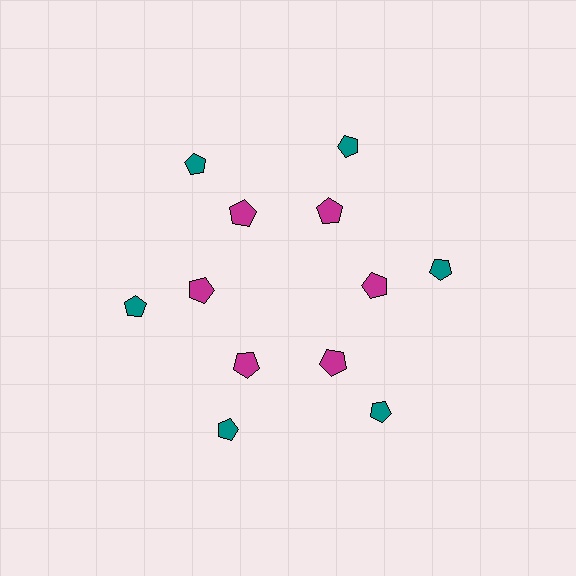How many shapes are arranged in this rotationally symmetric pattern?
There are 12 shapes, arranged in 6 groups of 2.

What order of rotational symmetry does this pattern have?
This pattern has 6-fold rotational symmetry.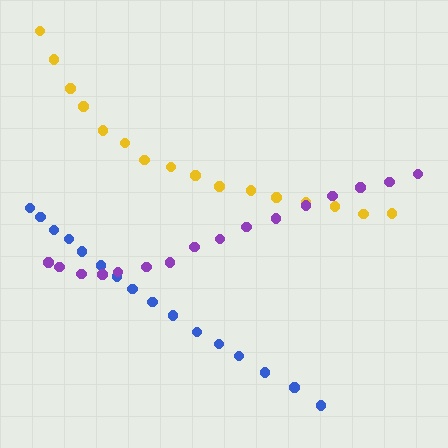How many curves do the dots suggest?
There are 3 distinct paths.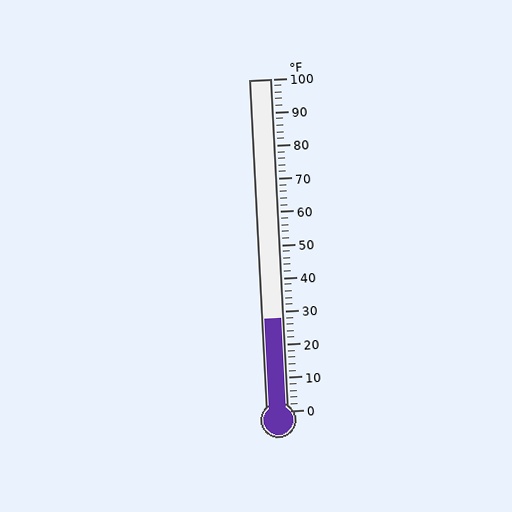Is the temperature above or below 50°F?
The temperature is below 50°F.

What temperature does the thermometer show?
The thermometer shows approximately 28°F.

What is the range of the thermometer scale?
The thermometer scale ranges from 0°F to 100°F.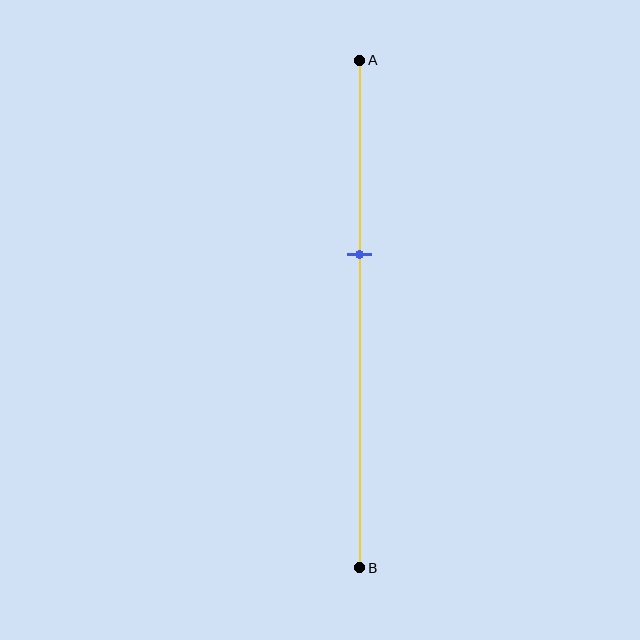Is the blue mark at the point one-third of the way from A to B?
No, the mark is at about 40% from A, not at the 33% one-third point.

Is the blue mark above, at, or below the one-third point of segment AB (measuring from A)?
The blue mark is below the one-third point of segment AB.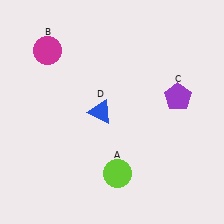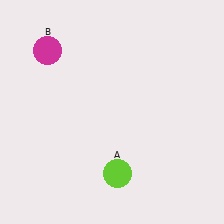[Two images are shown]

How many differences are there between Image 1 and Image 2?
There are 2 differences between the two images.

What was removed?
The purple pentagon (C), the blue triangle (D) were removed in Image 2.